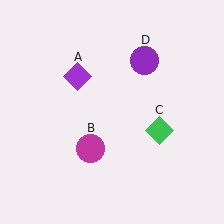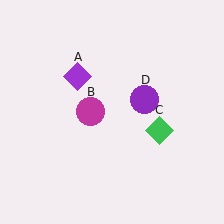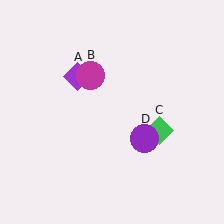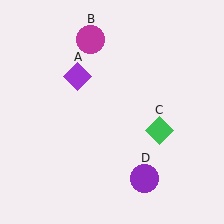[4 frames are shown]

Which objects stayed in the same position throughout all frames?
Purple diamond (object A) and green diamond (object C) remained stationary.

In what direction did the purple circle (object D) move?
The purple circle (object D) moved down.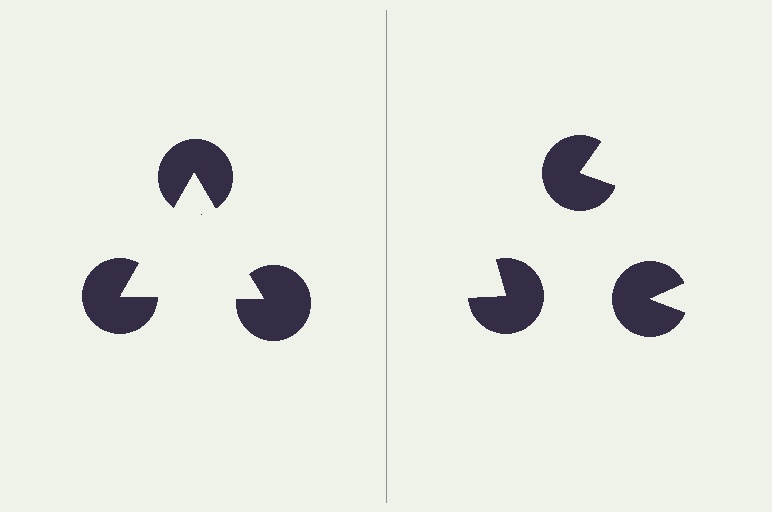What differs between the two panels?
The pac-man discs are positioned identically on both sides; only the wedge orientations differ. On the left they align to a triangle; on the right they are misaligned.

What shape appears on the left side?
An illusory triangle.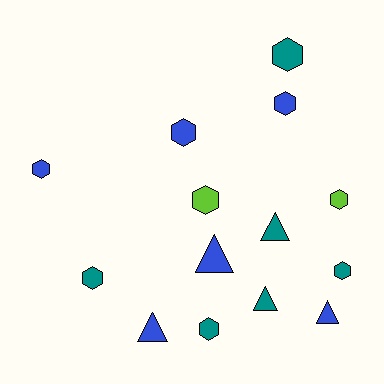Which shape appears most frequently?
Hexagon, with 9 objects.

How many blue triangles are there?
There are 3 blue triangles.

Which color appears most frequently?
Blue, with 6 objects.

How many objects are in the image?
There are 14 objects.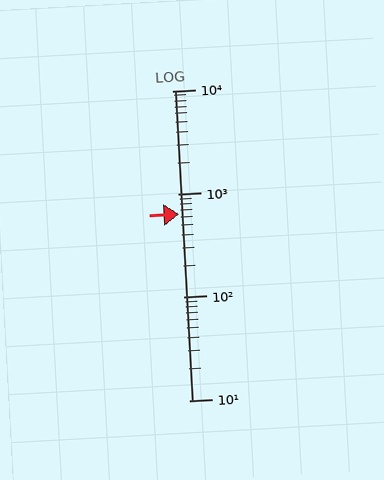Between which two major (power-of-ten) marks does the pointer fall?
The pointer is between 100 and 1000.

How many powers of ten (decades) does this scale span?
The scale spans 3 decades, from 10 to 10000.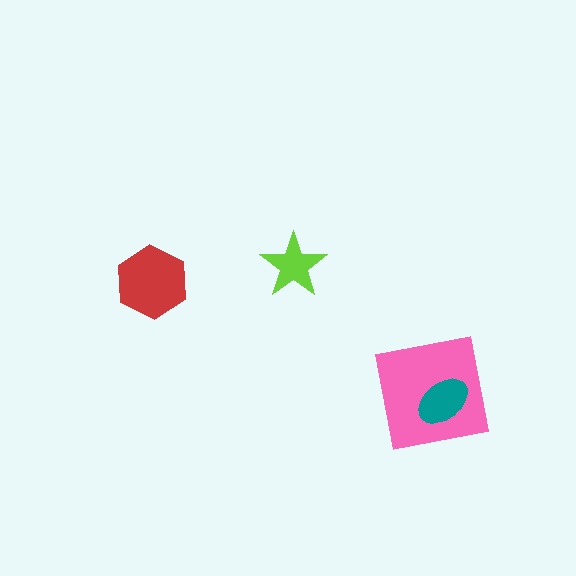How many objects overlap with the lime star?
0 objects overlap with the lime star.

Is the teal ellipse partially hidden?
No, no other shape covers it.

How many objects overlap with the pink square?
1 object overlaps with the pink square.